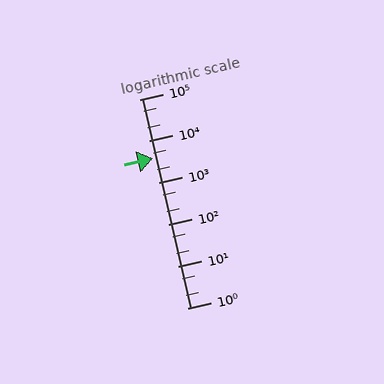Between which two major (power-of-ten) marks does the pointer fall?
The pointer is between 1000 and 10000.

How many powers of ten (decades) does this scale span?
The scale spans 5 decades, from 1 to 100000.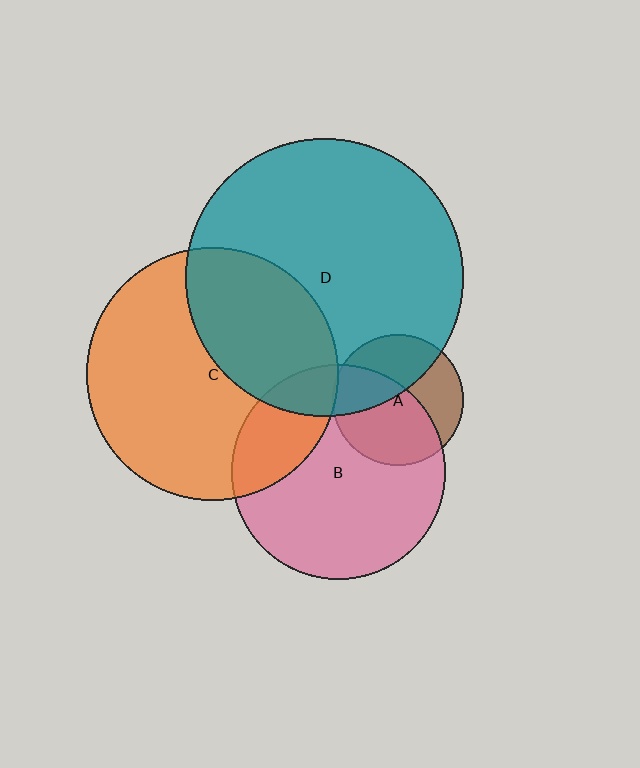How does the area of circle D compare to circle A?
Approximately 4.5 times.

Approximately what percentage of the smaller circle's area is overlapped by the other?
Approximately 5%.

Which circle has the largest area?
Circle D (teal).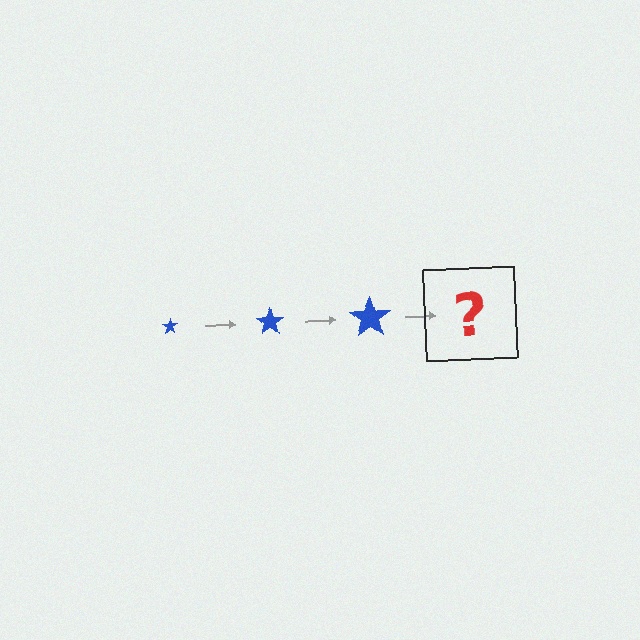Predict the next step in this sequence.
The next step is a blue star, larger than the previous one.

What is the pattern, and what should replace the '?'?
The pattern is that the star gets progressively larger each step. The '?' should be a blue star, larger than the previous one.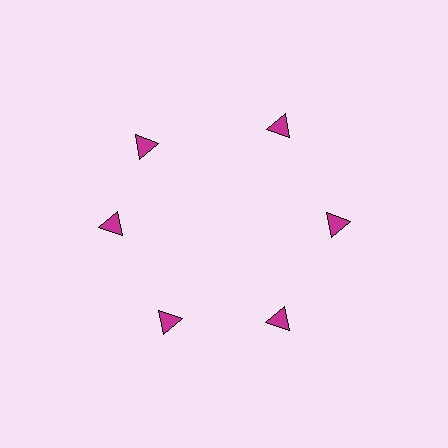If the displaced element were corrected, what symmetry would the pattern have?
It would have 6-fold rotational symmetry — the pattern would map onto itself every 60 degrees.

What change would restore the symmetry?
The symmetry would be restored by rotating it back into even spacing with its neighbors so that all 6 triangles sit at equal angles and equal distance from the center.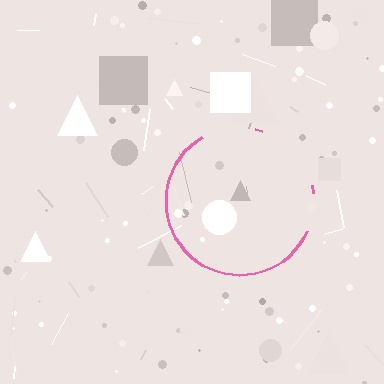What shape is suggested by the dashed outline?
The dashed outline suggests a circle.